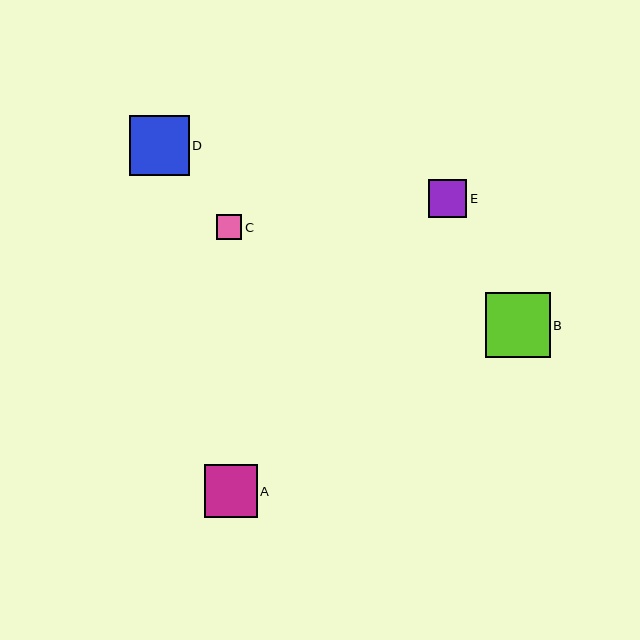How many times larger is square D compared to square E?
Square D is approximately 1.5 times the size of square E.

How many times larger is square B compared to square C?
Square B is approximately 2.6 times the size of square C.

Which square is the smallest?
Square C is the smallest with a size of approximately 25 pixels.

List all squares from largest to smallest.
From largest to smallest: B, D, A, E, C.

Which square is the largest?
Square B is the largest with a size of approximately 65 pixels.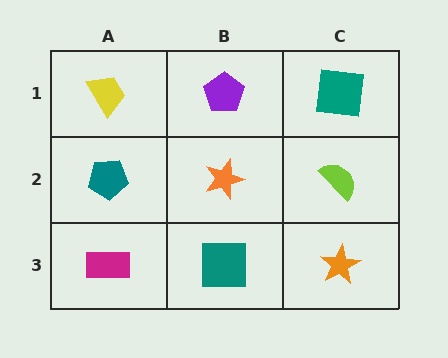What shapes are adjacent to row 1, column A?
A teal pentagon (row 2, column A), a purple pentagon (row 1, column B).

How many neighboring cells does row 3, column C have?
2.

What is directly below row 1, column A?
A teal pentagon.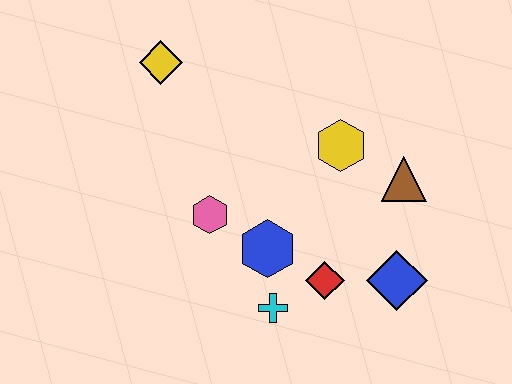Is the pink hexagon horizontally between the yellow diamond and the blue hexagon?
Yes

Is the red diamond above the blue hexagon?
No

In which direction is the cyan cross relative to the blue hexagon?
The cyan cross is below the blue hexagon.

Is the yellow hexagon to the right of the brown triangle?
No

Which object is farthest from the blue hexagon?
The yellow diamond is farthest from the blue hexagon.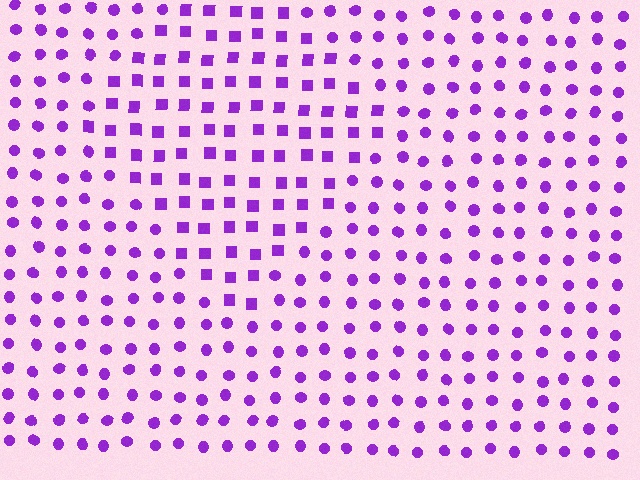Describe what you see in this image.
The image is filled with small purple elements arranged in a uniform grid. A diamond-shaped region contains squares, while the surrounding area contains circles. The boundary is defined purely by the change in element shape.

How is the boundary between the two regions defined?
The boundary is defined by a change in element shape: squares inside vs. circles outside. All elements share the same color and spacing.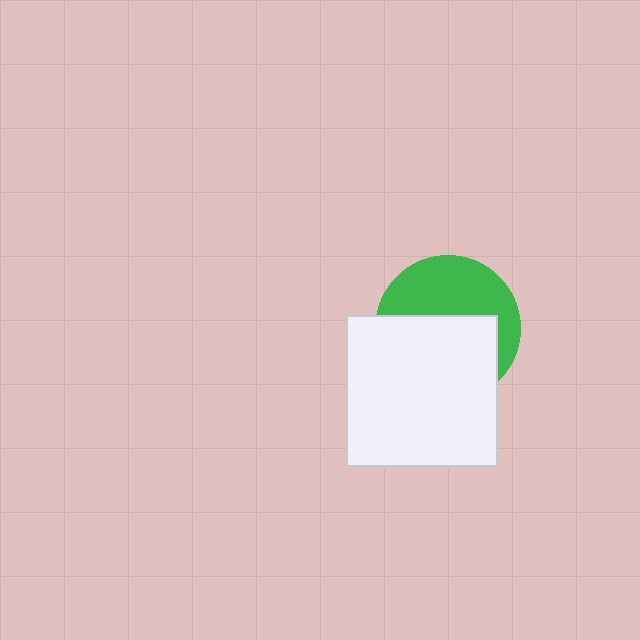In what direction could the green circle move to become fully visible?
The green circle could move up. That would shift it out from behind the white square entirely.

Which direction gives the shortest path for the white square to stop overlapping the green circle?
Moving down gives the shortest separation.